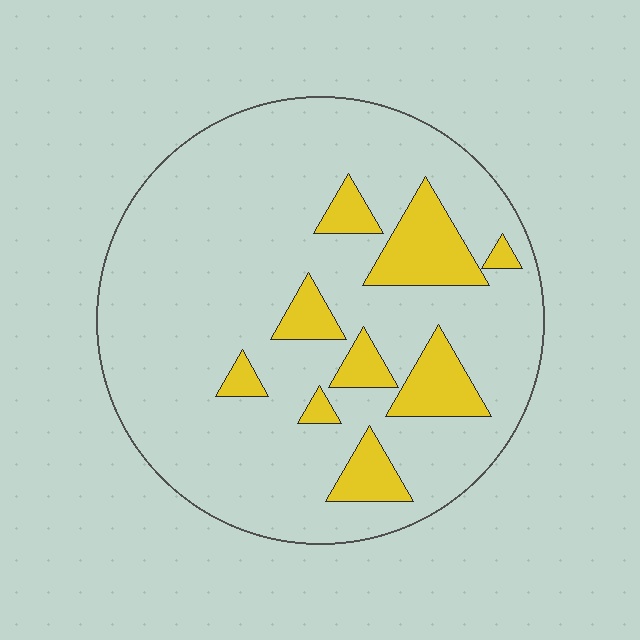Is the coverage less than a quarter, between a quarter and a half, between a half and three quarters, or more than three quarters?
Less than a quarter.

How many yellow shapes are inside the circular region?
9.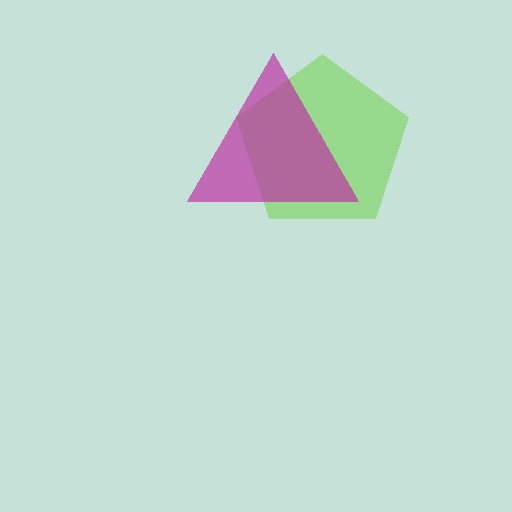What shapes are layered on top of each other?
The layered shapes are: a lime pentagon, a magenta triangle.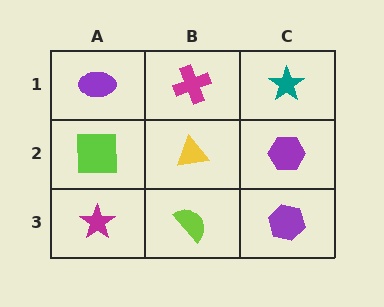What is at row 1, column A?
A purple ellipse.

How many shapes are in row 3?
3 shapes.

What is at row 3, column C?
A purple hexagon.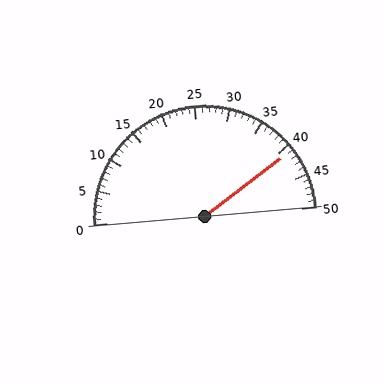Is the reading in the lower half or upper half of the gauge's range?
The reading is in the upper half of the range (0 to 50).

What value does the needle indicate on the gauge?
The needle indicates approximately 41.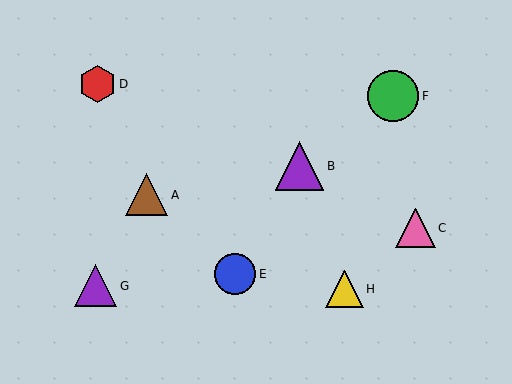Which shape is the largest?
The green circle (labeled F) is the largest.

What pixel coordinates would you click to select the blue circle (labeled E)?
Click at (235, 274) to select the blue circle E.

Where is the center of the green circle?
The center of the green circle is at (393, 96).